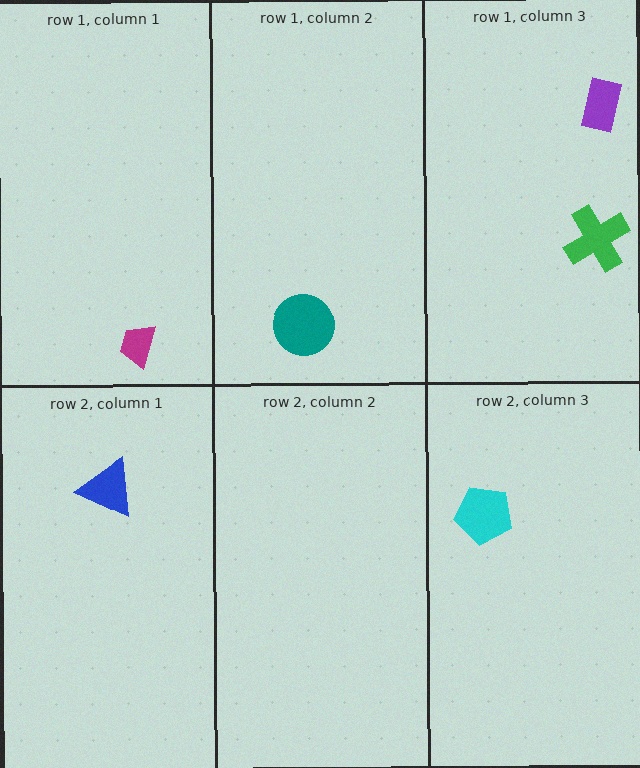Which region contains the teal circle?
The row 1, column 2 region.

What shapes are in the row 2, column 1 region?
The blue triangle.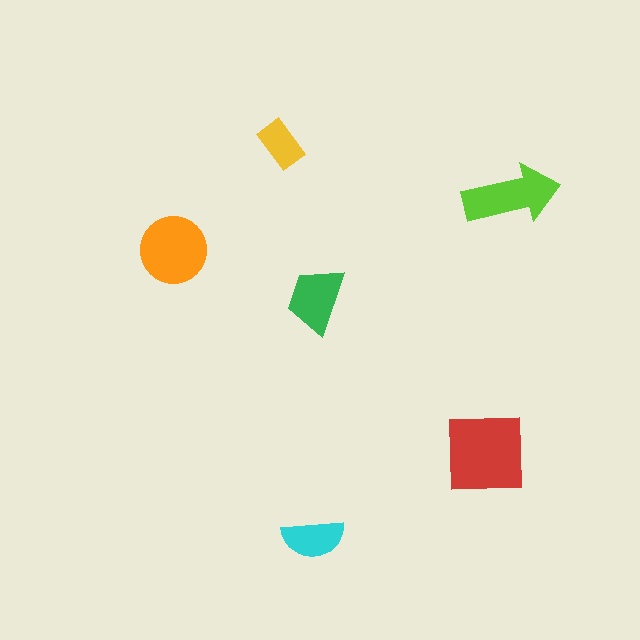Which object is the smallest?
The yellow rectangle.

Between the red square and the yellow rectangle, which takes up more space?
The red square.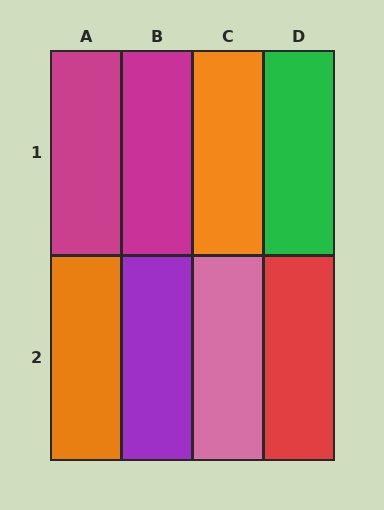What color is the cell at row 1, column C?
Orange.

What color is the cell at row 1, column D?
Green.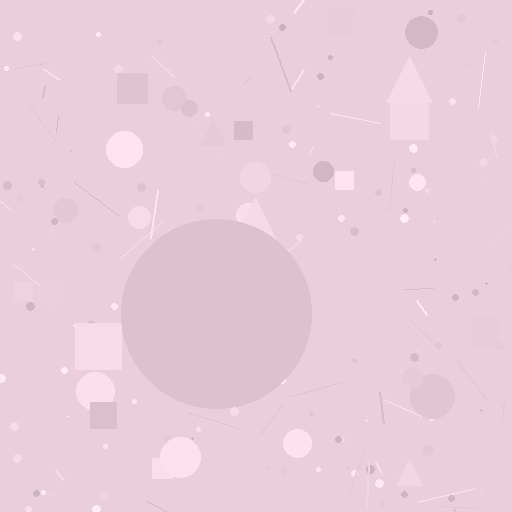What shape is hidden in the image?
A circle is hidden in the image.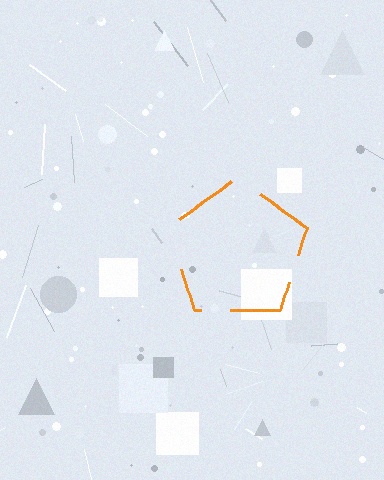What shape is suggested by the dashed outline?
The dashed outline suggests a pentagon.